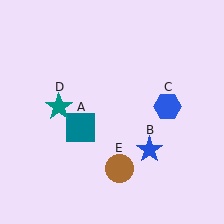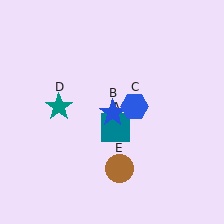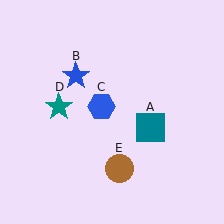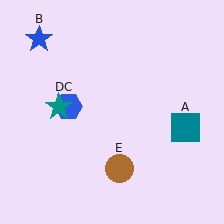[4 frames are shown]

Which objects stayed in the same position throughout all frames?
Teal star (object D) and brown circle (object E) remained stationary.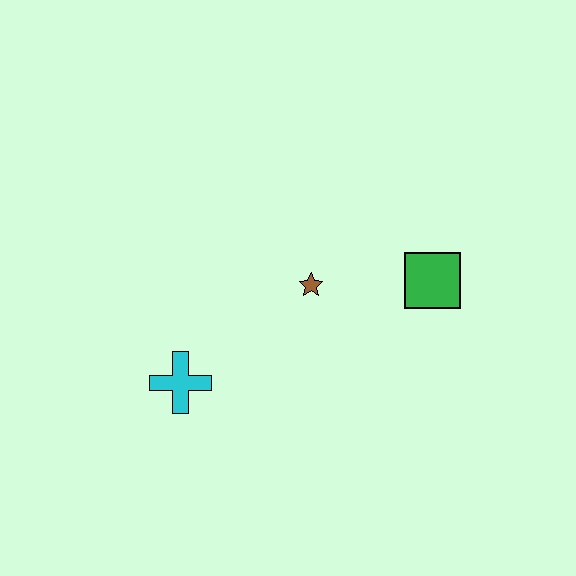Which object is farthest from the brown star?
The cyan cross is farthest from the brown star.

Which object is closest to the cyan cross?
The brown star is closest to the cyan cross.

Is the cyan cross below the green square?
Yes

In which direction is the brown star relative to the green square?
The brown star is to the left of the green square.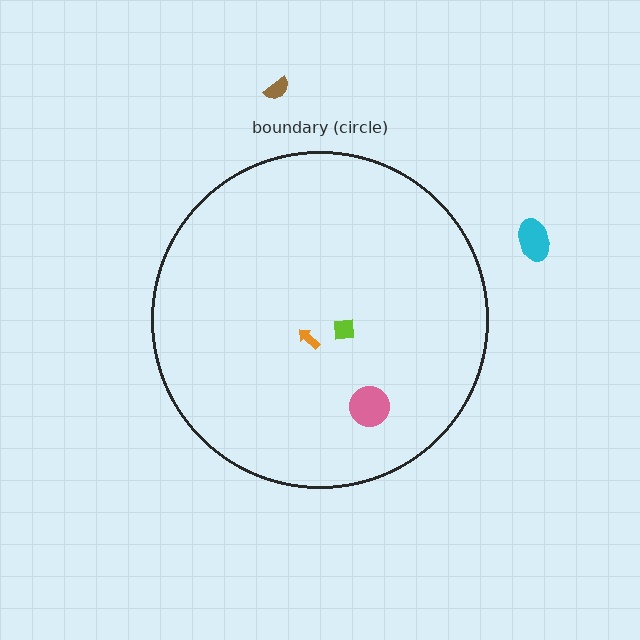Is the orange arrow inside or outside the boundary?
Inside.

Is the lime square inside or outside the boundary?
Inside.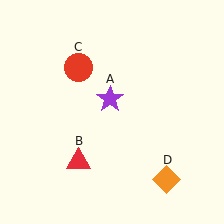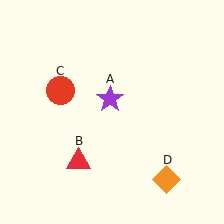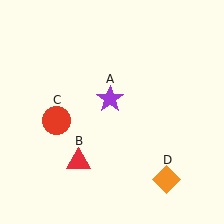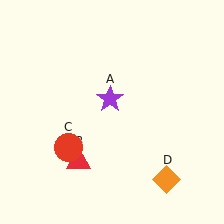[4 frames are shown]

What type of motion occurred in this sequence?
The red circle (object C) rotated counterclockwise around the center of the scene.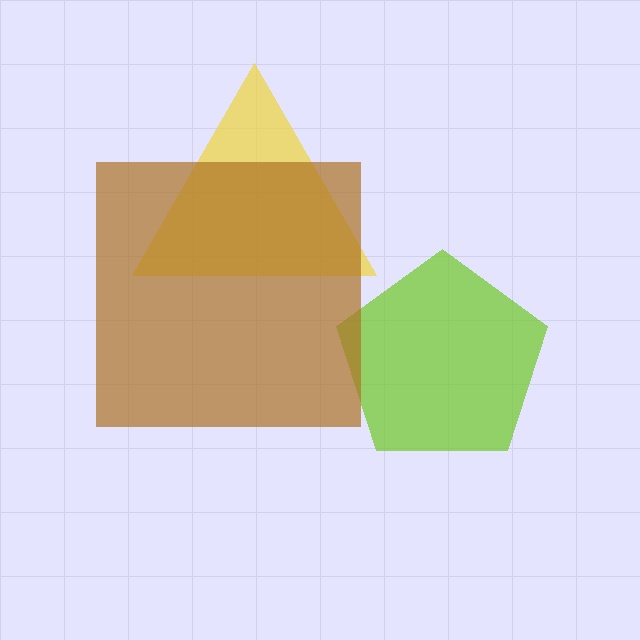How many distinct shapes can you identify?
There are 3 distinct shapes: a yellow triangle, a lime pentagon, a brown square.